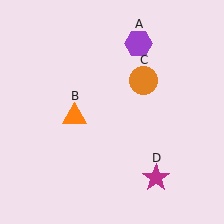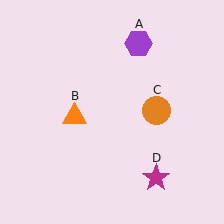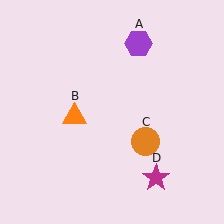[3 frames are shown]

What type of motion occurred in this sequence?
The orange circle (object C) rotated clockwise around the center of the scene.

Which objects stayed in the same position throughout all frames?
Purple hexagon (object A) and orange triangle (object B) and magenta star (object D) remained stationary.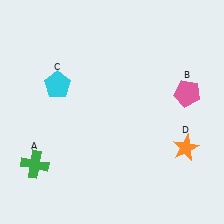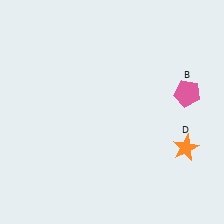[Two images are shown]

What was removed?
The cyan pentagon (C), the green cross (A) were removed in Image 2.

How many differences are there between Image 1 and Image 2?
There are 2 differences between the two images.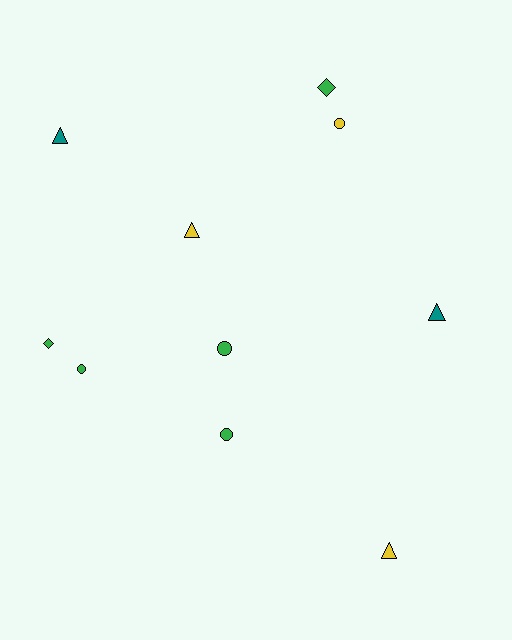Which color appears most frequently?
Green, with 5 objects.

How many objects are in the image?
There are 10 objects.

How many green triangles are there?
There are no green triangles.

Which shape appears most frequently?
Circle, with 4 objects.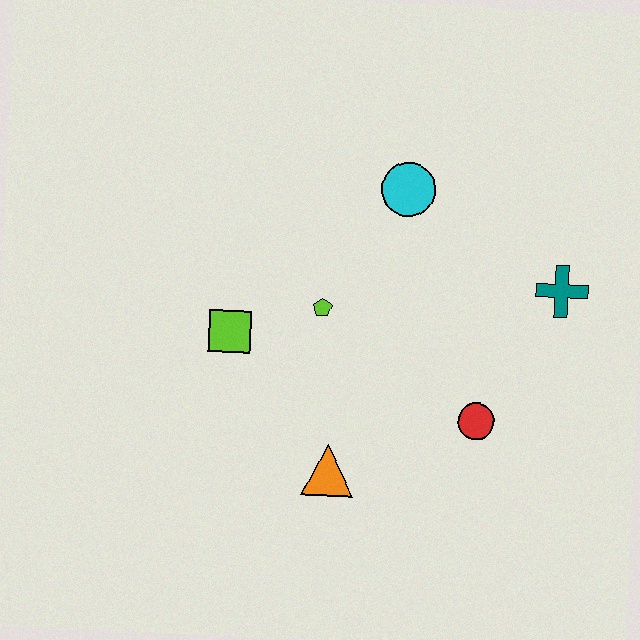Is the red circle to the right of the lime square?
Yes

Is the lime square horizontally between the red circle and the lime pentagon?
No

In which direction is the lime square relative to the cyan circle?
The lime square is to the left of the cyan circle.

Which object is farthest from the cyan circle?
The orange triangle is farthest from the cyan circle.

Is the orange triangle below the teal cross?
Yes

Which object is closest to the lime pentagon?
The lime square is closest to the lime pentagon.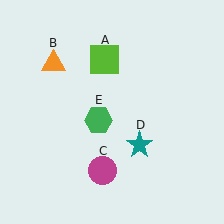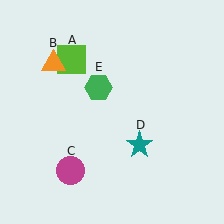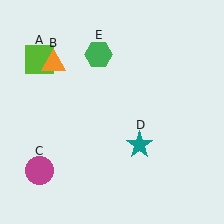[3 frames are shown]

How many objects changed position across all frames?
3 objects changed position: lime square (object A), magenta circle (object C), green hexagon (object E).